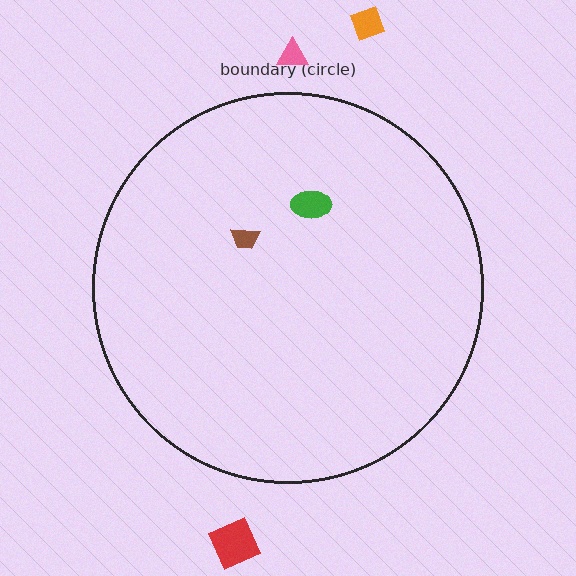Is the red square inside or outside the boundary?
Outside.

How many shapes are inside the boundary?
2 inside, 3 outside.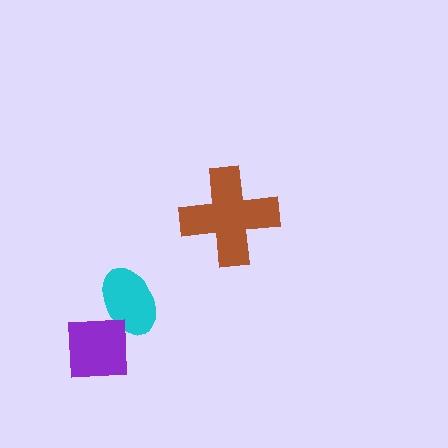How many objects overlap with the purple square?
1 object overlaps with the purple square.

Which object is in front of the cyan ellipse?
The purple square is in front of the cyan ellipse.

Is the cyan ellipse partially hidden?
Yes, it is partially covered by another shape.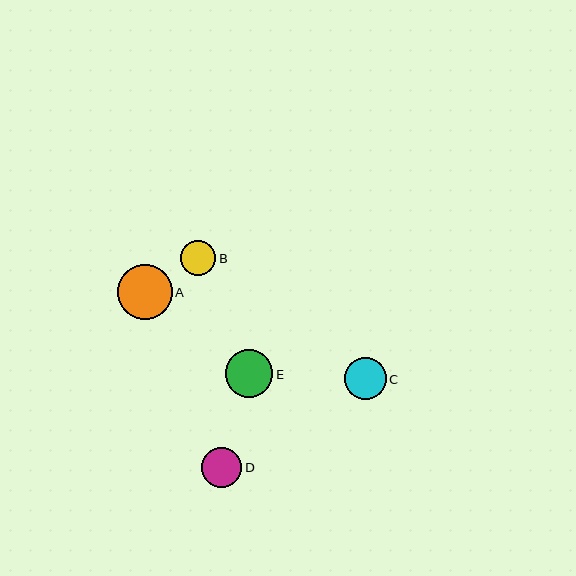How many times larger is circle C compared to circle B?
Circle C is approximately 1.2 times the size of circle B.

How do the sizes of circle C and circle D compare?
Circle C and circle D are approximately the same size.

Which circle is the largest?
Circle A is the largest with a size of approximately 54 pixels.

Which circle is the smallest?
Circle B is the smallest with a size of approximately 35 pixels.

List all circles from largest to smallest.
From largest to smallest: A, E, C, D, B.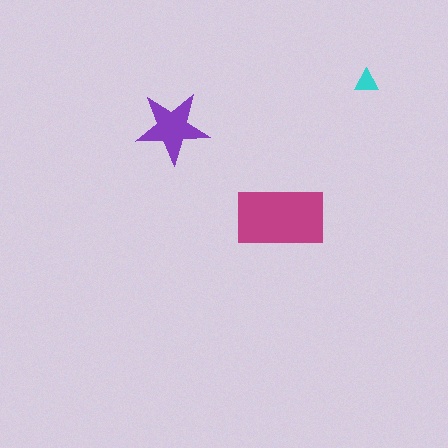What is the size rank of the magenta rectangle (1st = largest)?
1st.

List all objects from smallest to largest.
The cyan triangle, the purple star, the magenta rectangle.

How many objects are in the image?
There are 3 objects in the image.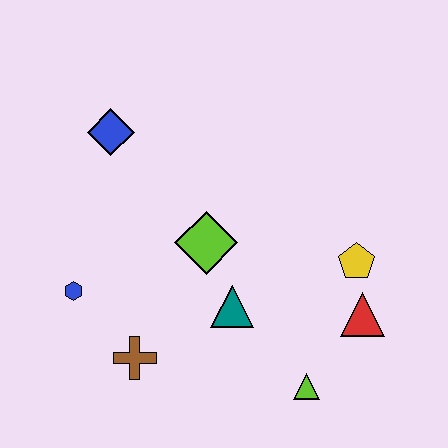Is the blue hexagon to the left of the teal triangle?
Yes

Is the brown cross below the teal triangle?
Yes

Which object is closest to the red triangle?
The yellow pentagon is closest to the red triangle.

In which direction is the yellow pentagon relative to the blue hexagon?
The yellow pentagon is to the right of the blue hexagon.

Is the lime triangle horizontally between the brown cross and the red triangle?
Yes